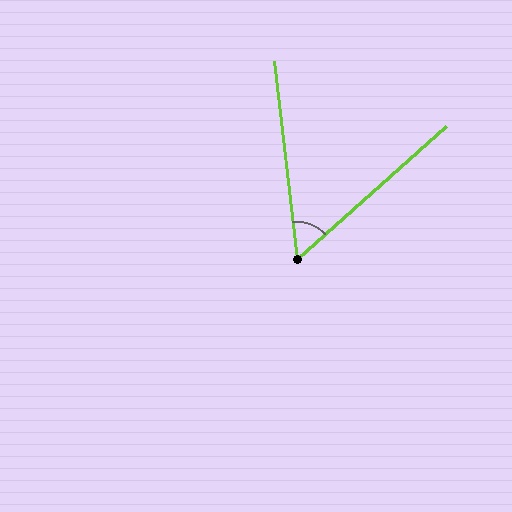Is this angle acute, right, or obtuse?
It is acute.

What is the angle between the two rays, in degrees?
Approximately 55 degrees.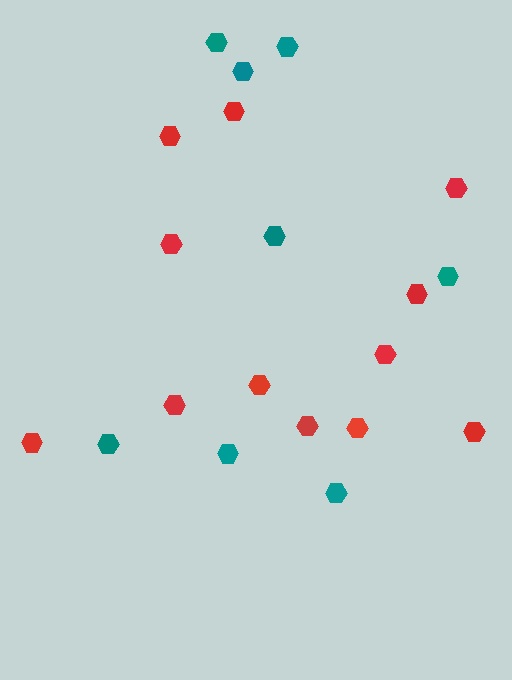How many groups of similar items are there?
There are 2 groups: one group of red hexagons (12) and one group of teal hexagons (8).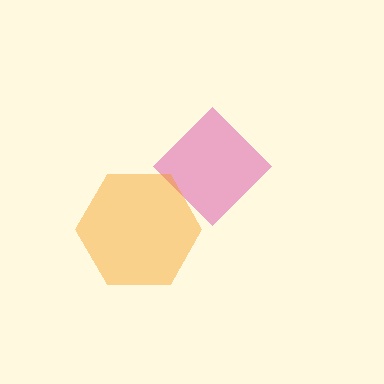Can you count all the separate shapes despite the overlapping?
Yes, there are 2 separate shapes.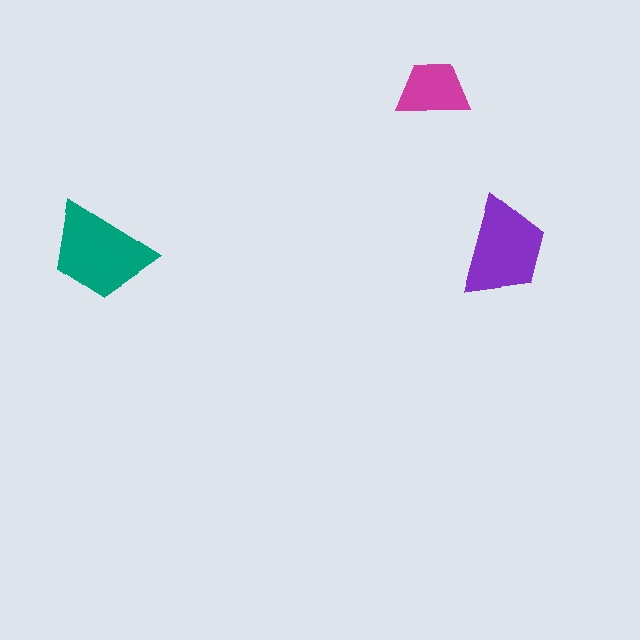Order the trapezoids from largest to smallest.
the teal one, the purple one, the magenta one.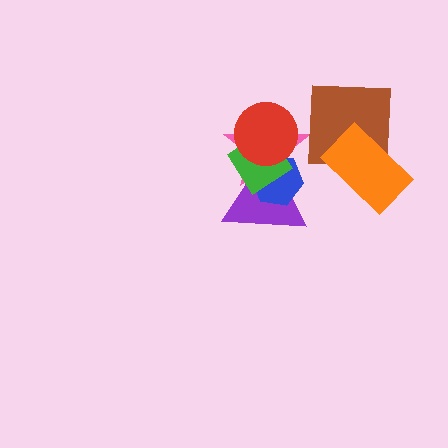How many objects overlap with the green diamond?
4 objects overlap with the green diamond.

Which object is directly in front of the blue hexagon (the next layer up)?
The green diamond is directly in front of the blue hexagon.